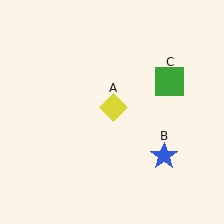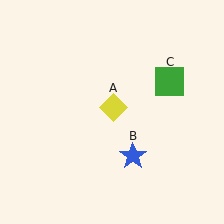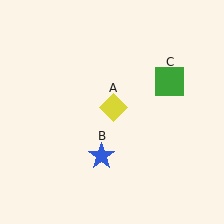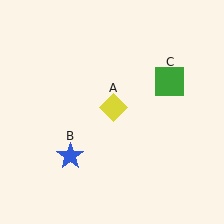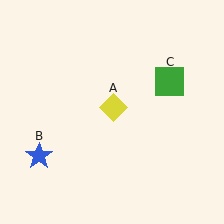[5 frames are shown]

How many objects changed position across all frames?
1 object changed position: blue star (object B).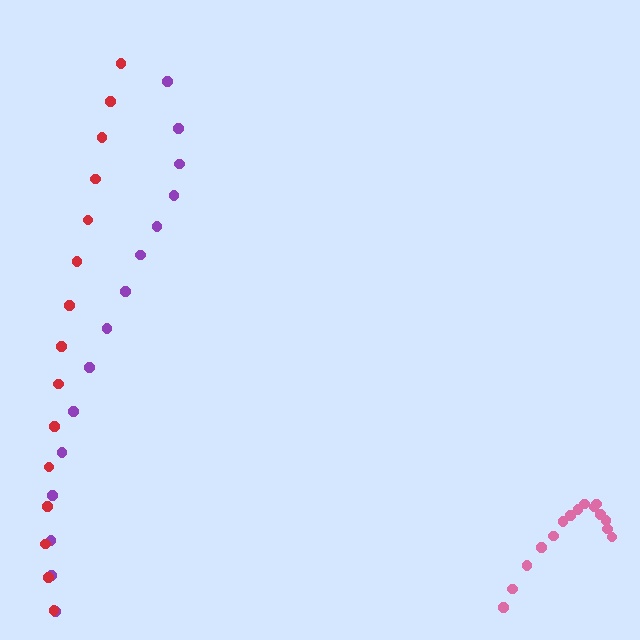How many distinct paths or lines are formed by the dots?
There are 3 distinct paths.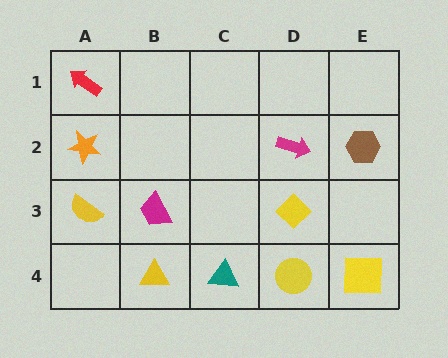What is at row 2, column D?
A magenta arrow.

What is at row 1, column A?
A red arrow.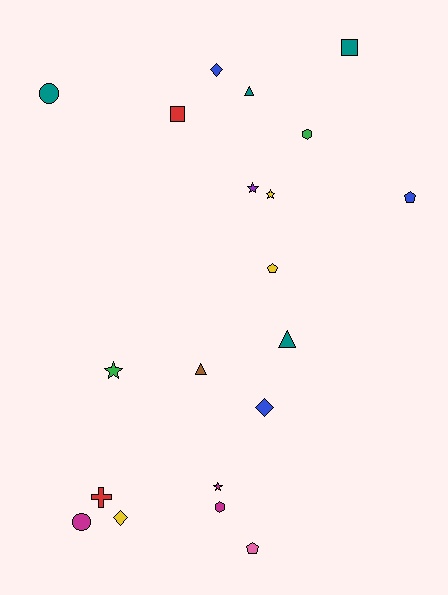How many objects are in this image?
There are 20 objects.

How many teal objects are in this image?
There are 4 teal objects.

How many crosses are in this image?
There is 1 cross.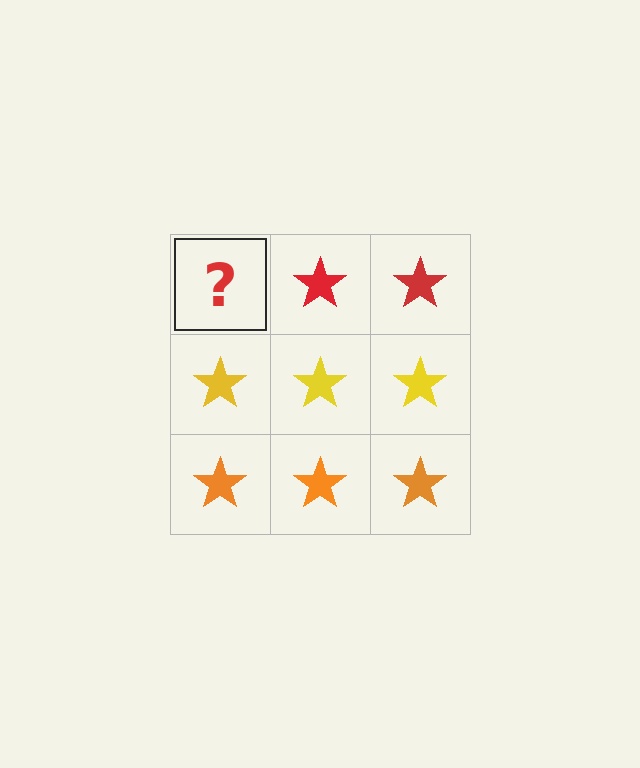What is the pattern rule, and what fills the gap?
The rule is that each row has a consistent color. The gap should be filled with a red star.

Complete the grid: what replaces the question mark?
The question mark should be replaced with a red star.